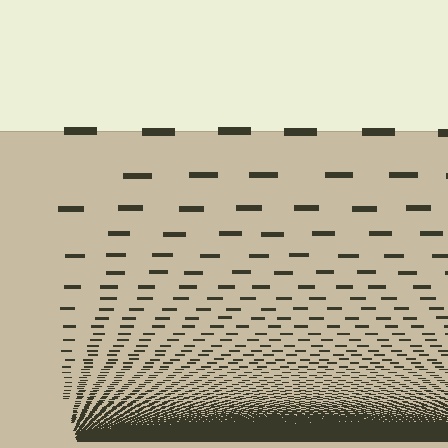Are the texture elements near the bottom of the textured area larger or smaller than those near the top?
Smaller. The gradient is inverted — elements near the bottom are smaller and denser.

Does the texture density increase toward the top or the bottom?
Density increases toward the bottom.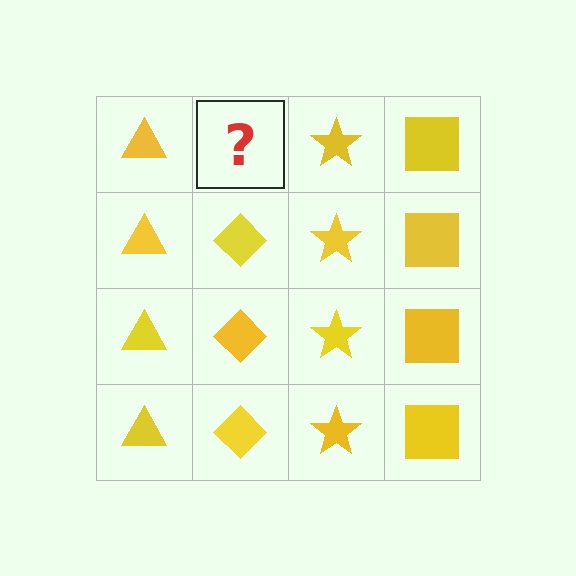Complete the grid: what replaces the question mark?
The question mark should be replaced with a yellow diamond.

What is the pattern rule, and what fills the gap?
The rule is that each column has a consistent shape. The gap should be filled with a yellow diamond.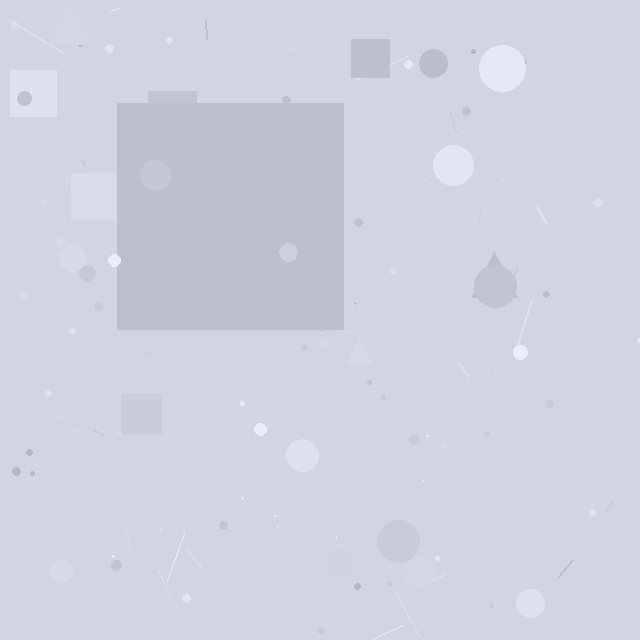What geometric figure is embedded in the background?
A square is embedded in the background.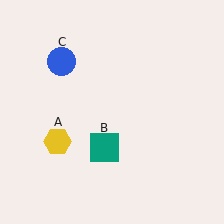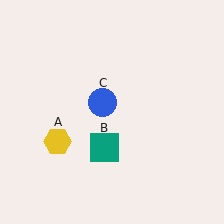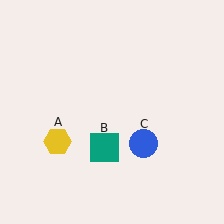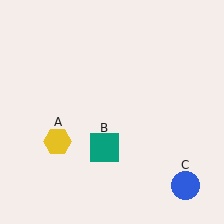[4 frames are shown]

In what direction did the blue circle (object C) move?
The blue circle (object C) moved down and to the right.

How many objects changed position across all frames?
1 object changed position: blue circle (object C).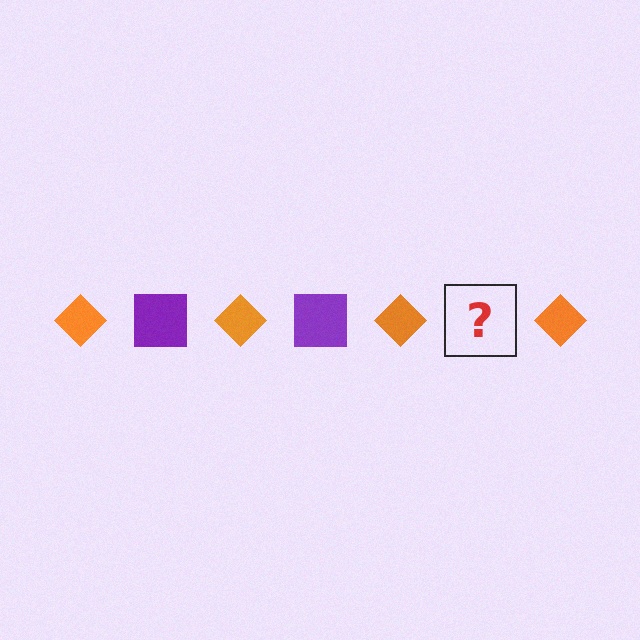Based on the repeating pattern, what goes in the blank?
The blank should be a purple square.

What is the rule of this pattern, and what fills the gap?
The rule is that the pattern alternates between orange diamond and purple square. The gap should be filled with a purple square.